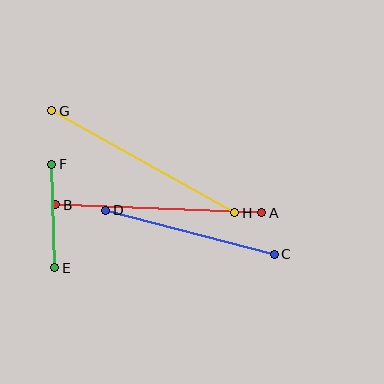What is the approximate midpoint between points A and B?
The midpoint is at approximately (159, 209) pixels.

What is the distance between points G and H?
The distance is approximately 209 pixels.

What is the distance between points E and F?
The distance is approximately 104 pixels.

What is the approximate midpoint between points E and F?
The midpoint is at approximately (53, 216) pixels.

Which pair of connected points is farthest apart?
Points G and H are farthest apart.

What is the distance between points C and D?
The distance is approximately 174 pixels.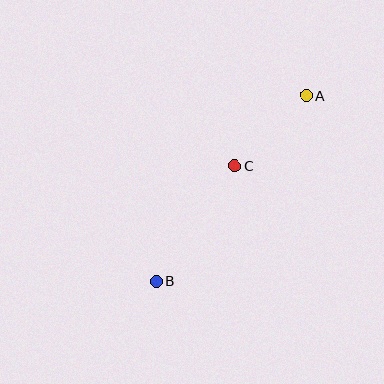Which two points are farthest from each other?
Points A and B are farthest from each other.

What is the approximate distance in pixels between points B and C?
The distance between B and C is approximately 140 pixels.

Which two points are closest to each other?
Points A and C are closest to each other.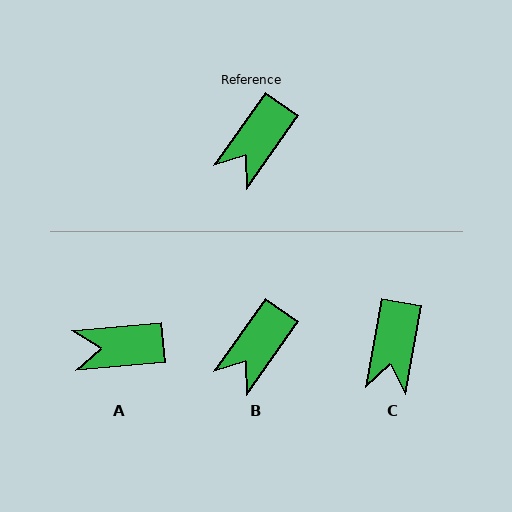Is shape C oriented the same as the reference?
No, it is off by about 25 degrees.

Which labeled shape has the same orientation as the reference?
B.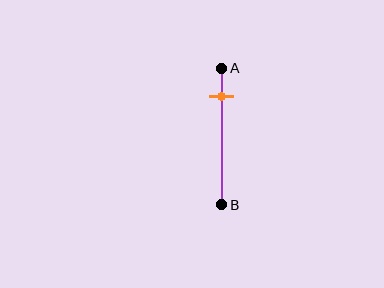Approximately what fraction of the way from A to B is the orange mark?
The orange mark is approximately 20% of the way from A to B.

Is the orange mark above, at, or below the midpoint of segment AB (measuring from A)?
The orange mark is above the midpoint of segment AB.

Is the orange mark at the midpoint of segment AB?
No, the mark is at about 20% from A, not at the 50% midpoint.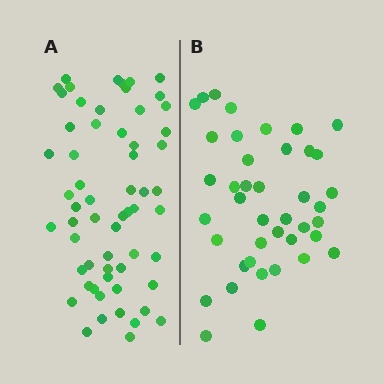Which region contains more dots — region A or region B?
Region A (the left region) has more dots.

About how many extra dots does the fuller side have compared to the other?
Region A has approximately 20 more dots than region B.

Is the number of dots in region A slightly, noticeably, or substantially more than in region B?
Region A has substantially more. The ratio is roughly 1.5 to 1.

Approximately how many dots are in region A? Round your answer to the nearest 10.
About 60 dots.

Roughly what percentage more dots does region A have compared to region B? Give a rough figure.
About 45% more.